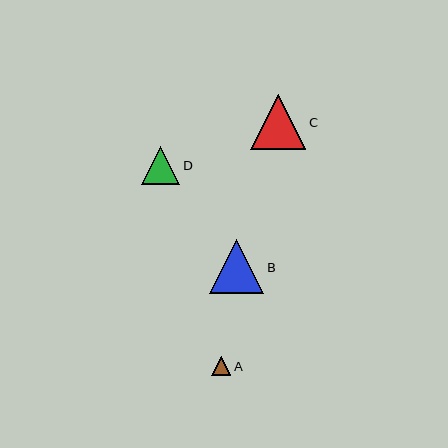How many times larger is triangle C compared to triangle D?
Triangle C is approximately 1.4 times the size of triangle D.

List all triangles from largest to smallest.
From largest to smallest: C, B, D, A.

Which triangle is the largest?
Triangle C is the largest with a size of approximately 55 pixels.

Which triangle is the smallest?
Triangle A is the smallest with a size of approximately 20 pixels.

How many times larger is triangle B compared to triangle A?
Triangle B is approximately 2.8 times the size of triangle A.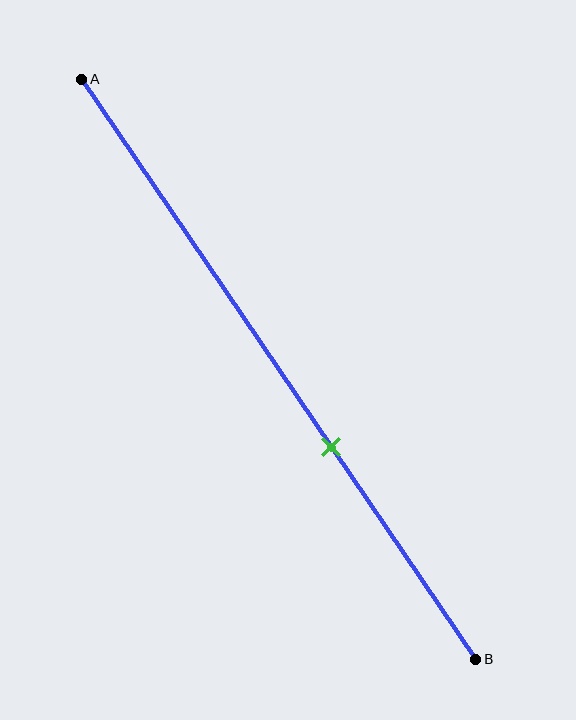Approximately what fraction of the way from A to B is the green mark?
The green mark is approximately 65% of the way from A to B.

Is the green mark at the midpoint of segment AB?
No, the mark is at about 65% from A, not at the 50% midpoint.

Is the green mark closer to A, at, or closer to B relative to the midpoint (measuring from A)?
The green mark is closer to point B than the midpoint of segment AB.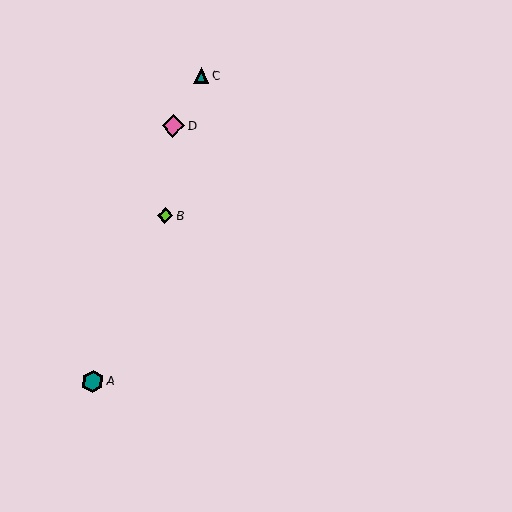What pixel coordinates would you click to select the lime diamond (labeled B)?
Click at (165, 216) to select the lime diamond B.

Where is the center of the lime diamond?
The center of the lime diamond is at (165, 216).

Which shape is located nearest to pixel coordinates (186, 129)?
The pink diamond (labeled D) at (173, 126) is nearest to that location.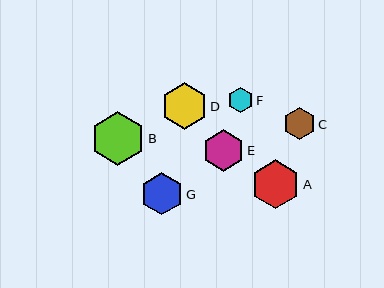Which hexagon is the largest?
Hexagon B is the largest with a size of approximately 54 pixels.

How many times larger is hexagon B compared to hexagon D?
Hexagon B is approximately 1.2 times the size of hexagon D.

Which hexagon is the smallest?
Hexagon F is the smallest with a size of approximately 25 pixels.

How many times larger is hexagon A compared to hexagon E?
Hexagon A is approximately 1.2 times the size of hexagon E.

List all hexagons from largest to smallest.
From largest to smallest: B, A, D, G, E, C, F.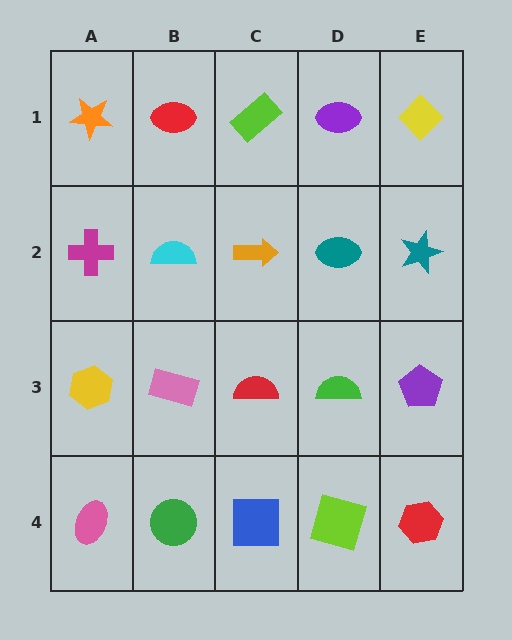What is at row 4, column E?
A red hexagon.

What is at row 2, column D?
A teal ellipse.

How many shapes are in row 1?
5 shapes.